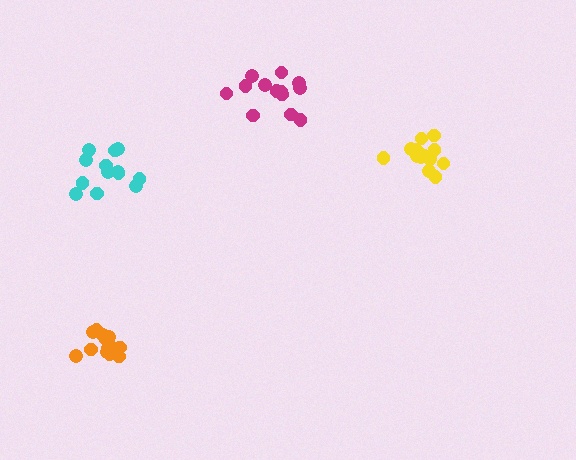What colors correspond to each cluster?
The clusters are colored: yellow, orange, cyan, magenta.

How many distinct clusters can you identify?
There are 4 distinct clusters.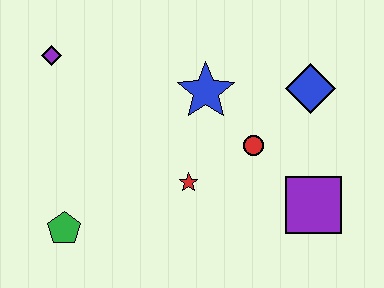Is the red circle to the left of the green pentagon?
No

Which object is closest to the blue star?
The red circle is closest to the blue star.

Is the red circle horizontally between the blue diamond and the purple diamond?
Yes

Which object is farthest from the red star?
The purple diamond is farthest from the red star.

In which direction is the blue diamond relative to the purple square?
The blue diamond is above the purple square.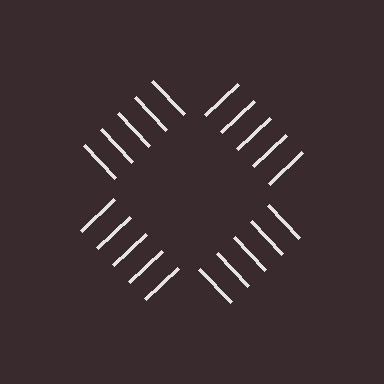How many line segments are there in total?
20 — 5 along each of the 4 edges.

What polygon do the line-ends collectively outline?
An illusory square — the line segments terminate on its edges but no continuous stroke is drawn.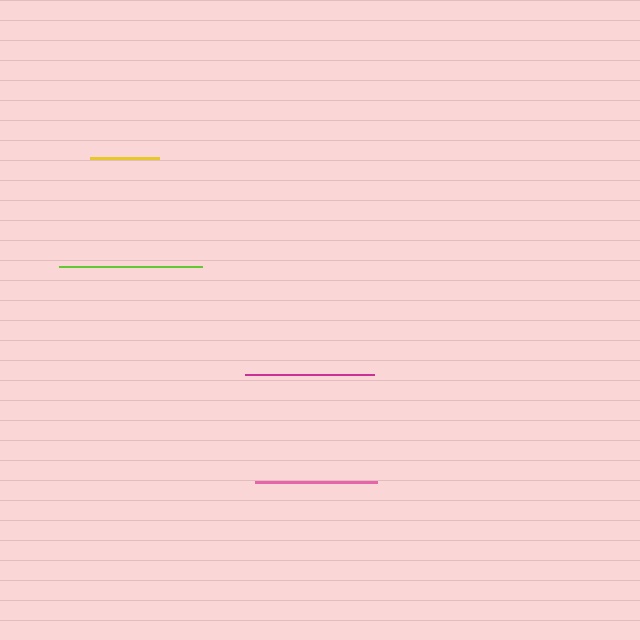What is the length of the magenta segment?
The magenta segment is approximately 129 pixels long.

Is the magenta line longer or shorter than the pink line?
The magenta line is longer than the pink line.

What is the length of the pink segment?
The pink segment is approximately 122 pixels long.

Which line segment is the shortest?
The yellow line is the shortest at approximately 68 pixels.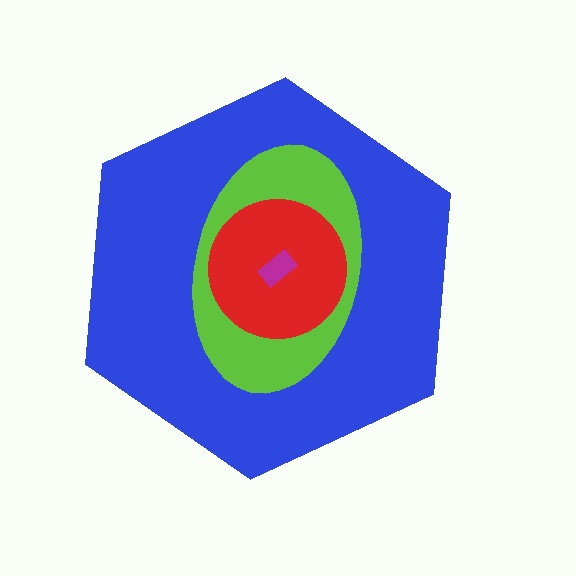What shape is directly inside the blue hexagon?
The lime ellipse.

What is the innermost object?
The magenta rectangle.